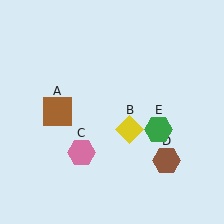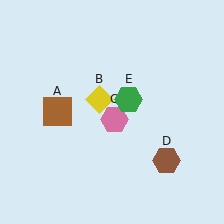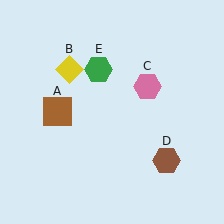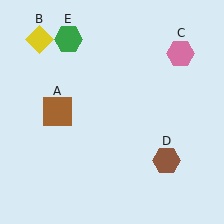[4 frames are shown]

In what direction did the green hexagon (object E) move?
The green hexagon (object E) moved up and to the left.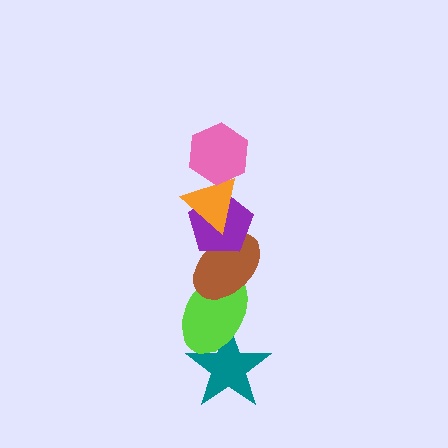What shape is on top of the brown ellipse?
The purple pentagon is on top of the brown ellipse.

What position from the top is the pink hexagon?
The pink hexagon is 1st from the top.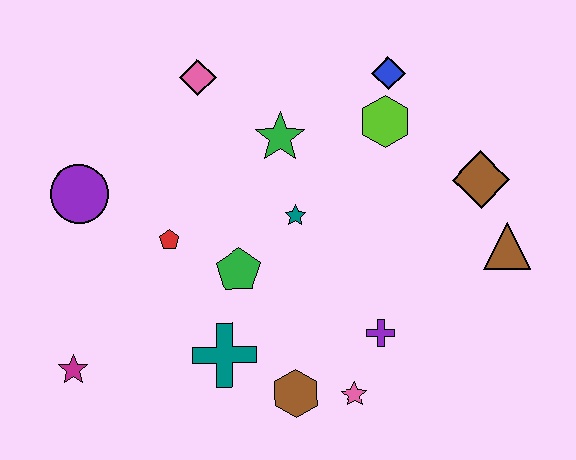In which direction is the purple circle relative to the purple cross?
The purple circle is to the left of the purple cross.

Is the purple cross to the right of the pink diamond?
Yes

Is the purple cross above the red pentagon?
No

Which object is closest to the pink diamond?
The green star is closest to the pink diamond.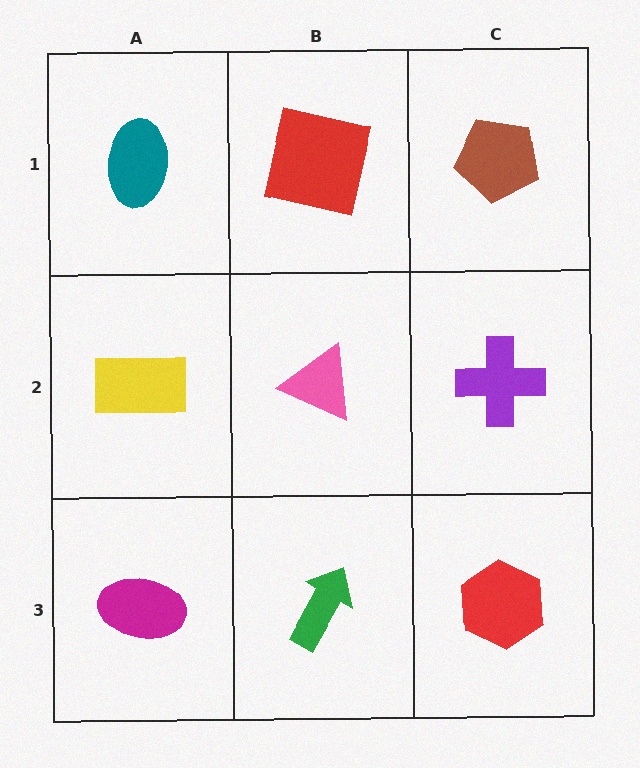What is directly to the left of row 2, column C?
A pink triangle.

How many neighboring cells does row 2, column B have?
4.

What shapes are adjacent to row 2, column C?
A brown pentagon (row 1, column C), a red hexagon (row 3, column C), a pink triangle (row 2, column B).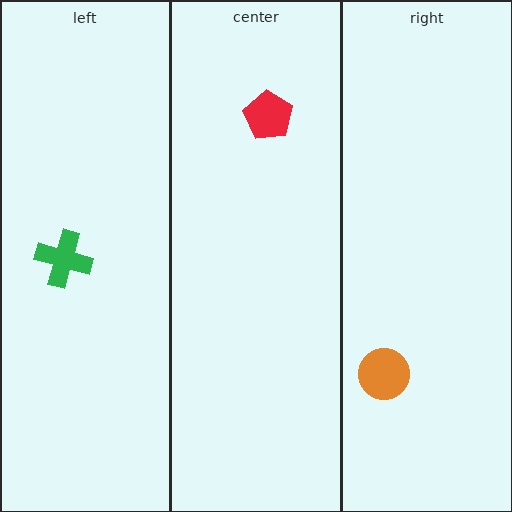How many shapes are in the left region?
1.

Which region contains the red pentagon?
The center region.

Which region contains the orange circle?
The right region.